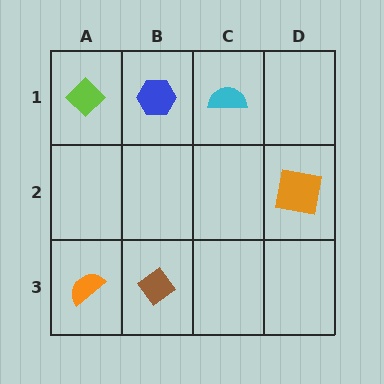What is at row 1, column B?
A blue hexagon.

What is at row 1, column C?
A cyan semicircle.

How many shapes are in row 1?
3 shapes.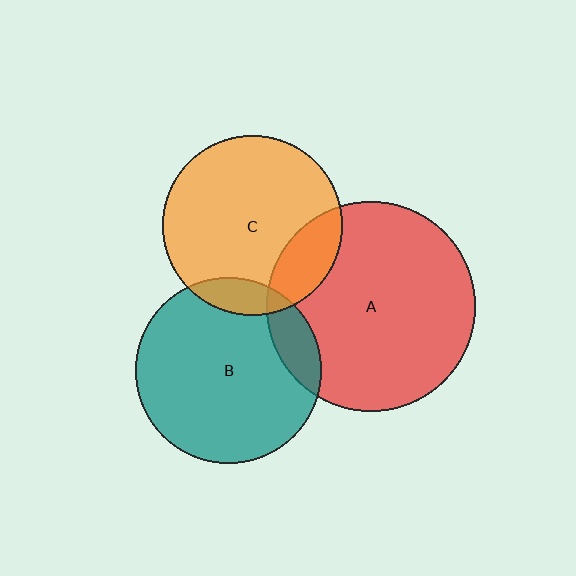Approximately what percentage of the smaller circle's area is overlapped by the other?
Approximately 10%.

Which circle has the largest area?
Circle A (red).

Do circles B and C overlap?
Yes.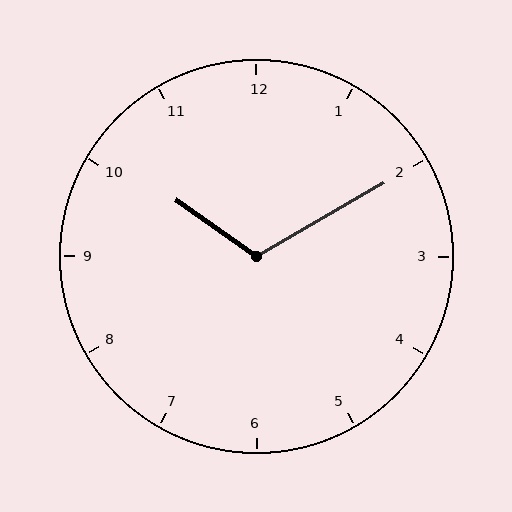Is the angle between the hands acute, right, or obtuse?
It is obtuse.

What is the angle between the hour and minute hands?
Approximately 115 degrees.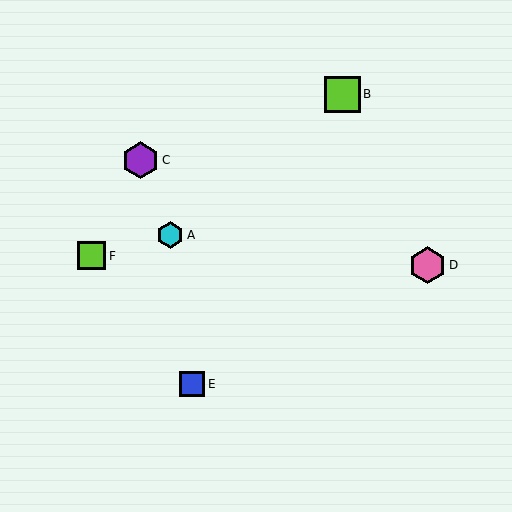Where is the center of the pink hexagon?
The center of the pink hexagon is at (427, 265).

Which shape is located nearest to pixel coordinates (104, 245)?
The lime square (labeled F) at (92, 256) is nearest to that location.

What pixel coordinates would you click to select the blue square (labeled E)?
Click at (192, 384) to select the blue square E.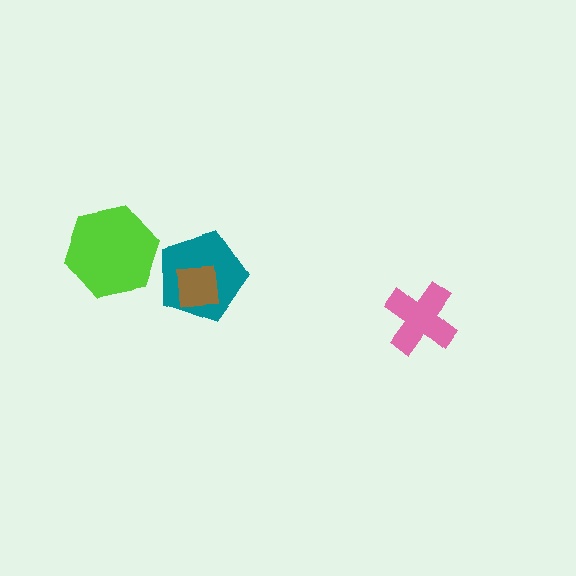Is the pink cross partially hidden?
No, no other shape covers it.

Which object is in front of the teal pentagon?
The brown square is in front of the teal pentagon.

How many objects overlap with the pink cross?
0 objects overlap with the pink cross.